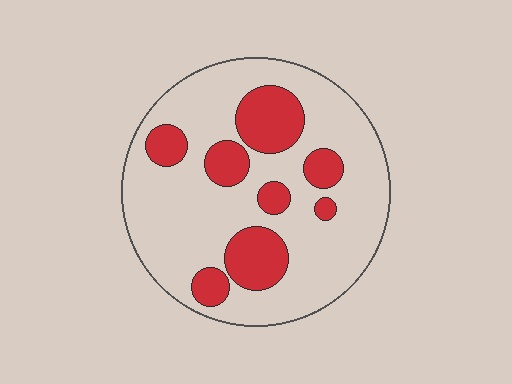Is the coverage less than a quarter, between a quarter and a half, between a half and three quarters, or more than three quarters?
Less than a quarter.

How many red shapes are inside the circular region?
8.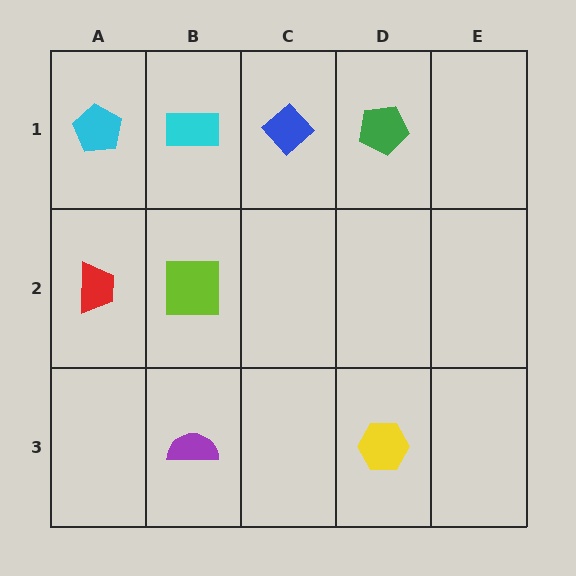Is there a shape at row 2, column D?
No, that cell is empty.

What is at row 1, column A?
A cyan pentagon.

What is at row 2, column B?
A lime square.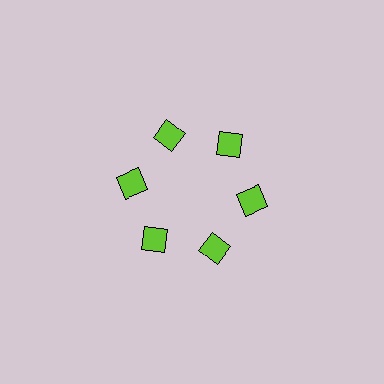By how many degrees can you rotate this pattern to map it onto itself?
The pattern maps onto itself every 60 degrees of rotation.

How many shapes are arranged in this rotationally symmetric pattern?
There are 6 shapes, arranged in 6 groups of 1.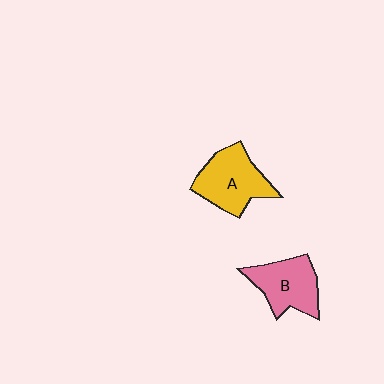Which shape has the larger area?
Shape A (yellow).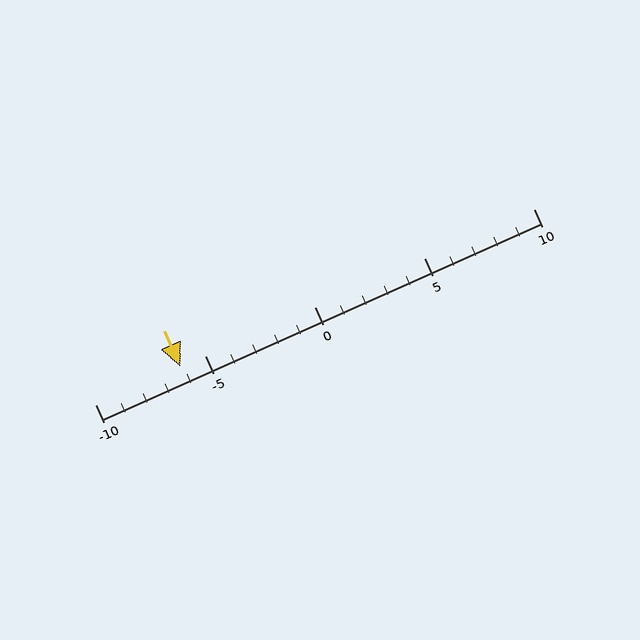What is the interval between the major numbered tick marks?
The major tick marks are spaced 5 units apart.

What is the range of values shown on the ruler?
The ruler shows values from -10 to 10.